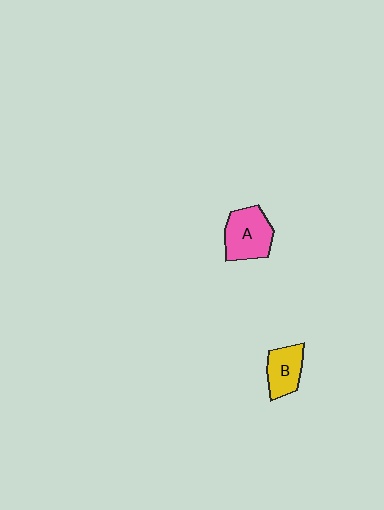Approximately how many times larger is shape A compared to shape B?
Approximately 1.4 times.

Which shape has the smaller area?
Shape B (yellow).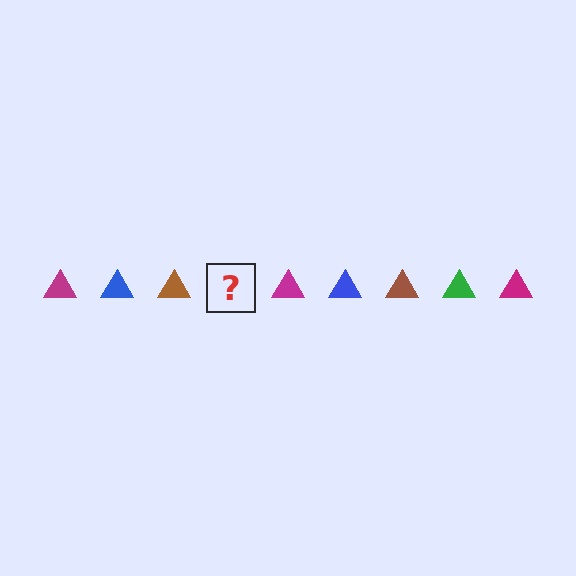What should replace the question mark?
The question mark should be replaced with a green triangle.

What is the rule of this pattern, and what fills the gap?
The rule is that the pattern cycles through magenta, blue, brown, green triangles. The gap should be filled with a green triangle.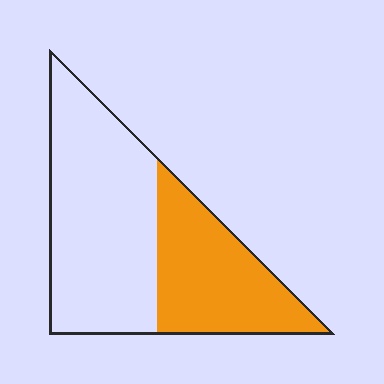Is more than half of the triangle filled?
No.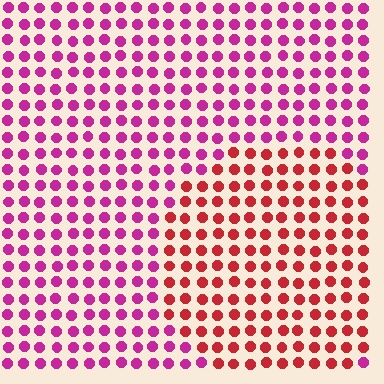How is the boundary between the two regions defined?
The boundary is defined purely by a slight shift in hue (about 40 degrees). Spacing, size, and orientation are identical on both sides.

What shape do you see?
I see a circle.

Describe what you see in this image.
The image is filled with small magenta elements in a uniform arrangement. A circle-shaped region is visible where the elements are tinted to a slightly different hue, forming a subtle color boundary.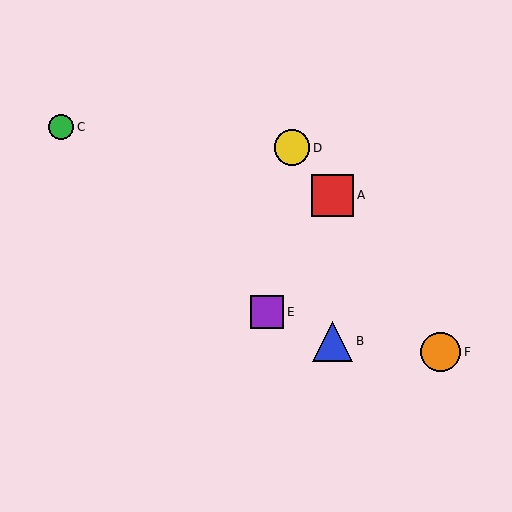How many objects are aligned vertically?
2 objects (A, B) are aligned vertically.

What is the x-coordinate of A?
Object A is at x≈333.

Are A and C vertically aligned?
No, A is at x≈333 and C is at x≈61.